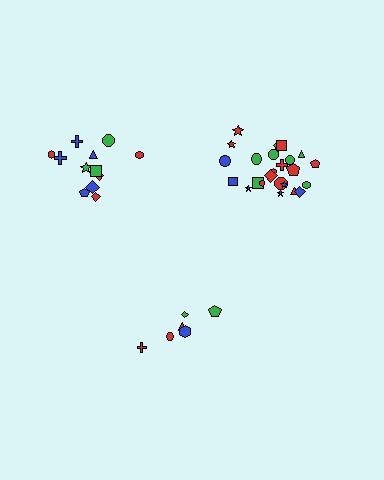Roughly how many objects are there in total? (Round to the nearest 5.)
Roughly 45 objects in total.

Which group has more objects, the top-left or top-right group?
The top-right group.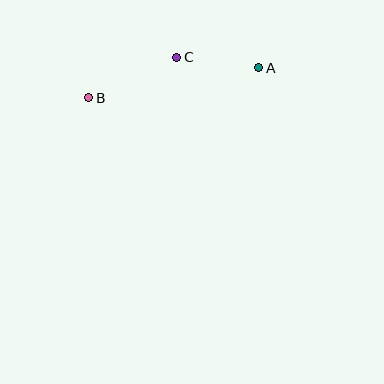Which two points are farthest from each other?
Points A and B are farthest from each other.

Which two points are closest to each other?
Points A and C are closest to each other.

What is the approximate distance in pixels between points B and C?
The distance between B and C is approximately 97 pixels.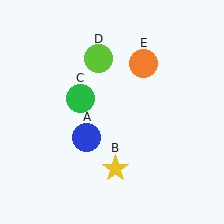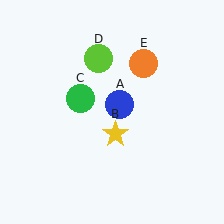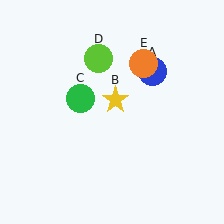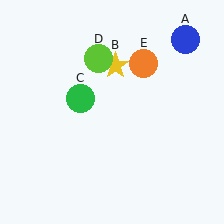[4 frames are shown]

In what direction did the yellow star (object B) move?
The yellow star (object B) moved up.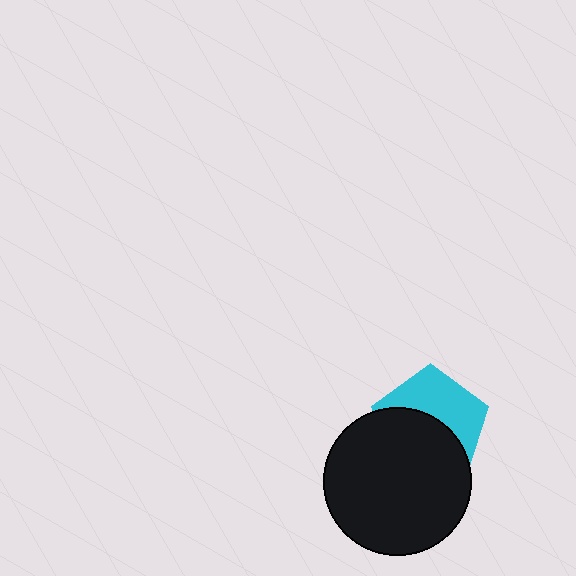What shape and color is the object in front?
The object in front is a black circle.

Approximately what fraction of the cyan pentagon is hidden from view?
Roughly 53% of the cyan pentagon is hidden behind the black circle.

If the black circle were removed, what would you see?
You would see the complete cyan pentagon.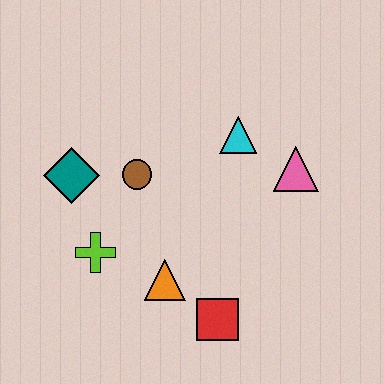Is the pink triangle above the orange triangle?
Yes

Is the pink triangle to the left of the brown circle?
No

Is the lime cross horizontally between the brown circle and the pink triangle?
No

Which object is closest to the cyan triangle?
The pink triangle is closest to the cyan triangle.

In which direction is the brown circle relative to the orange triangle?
The brown circle is above the orange triangle.